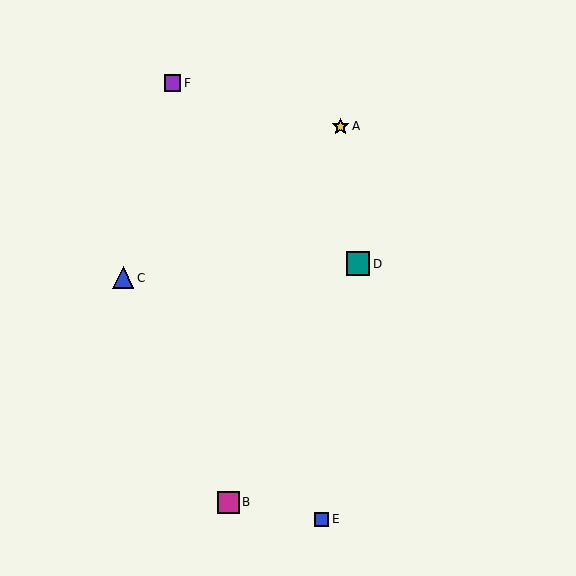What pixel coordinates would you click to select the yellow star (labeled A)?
Click at (340, 126) to select the yellow star A.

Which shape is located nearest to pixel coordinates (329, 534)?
The blue square (labeled E) at (322, 519) is nearest to that location.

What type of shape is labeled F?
Shape F is a purple square.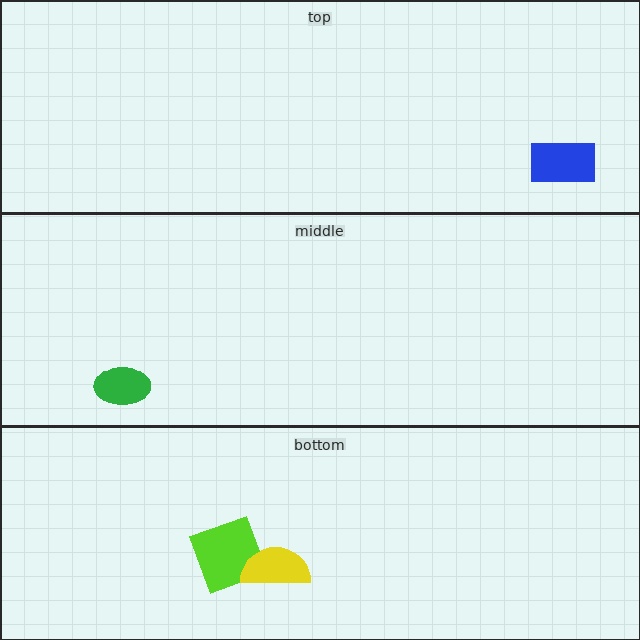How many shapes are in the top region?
1.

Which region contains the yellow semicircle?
The bottom region.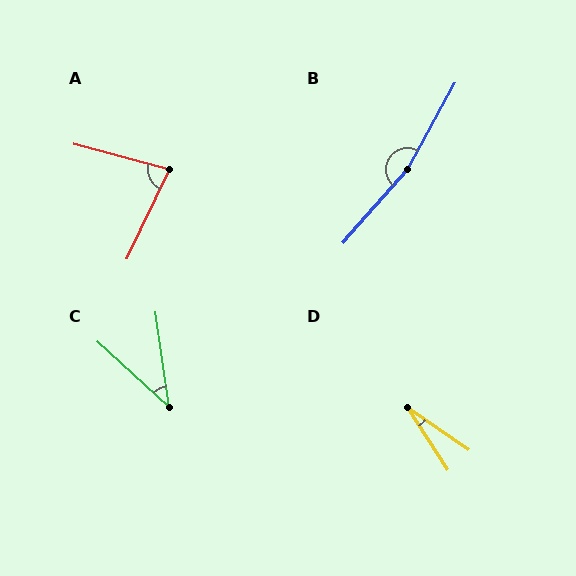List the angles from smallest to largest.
D (22°), C (40°), A (80°), B (167°).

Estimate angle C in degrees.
Approximately 40 degrees.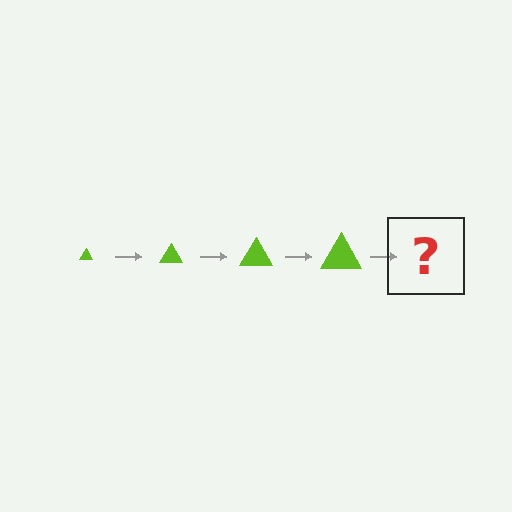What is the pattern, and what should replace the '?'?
The pattern is that the triangle gets progressively larger each step. The '?' should be a lime triangle, larger than the previous one.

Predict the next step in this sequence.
The next step is a lime triangle, larger than the previous one.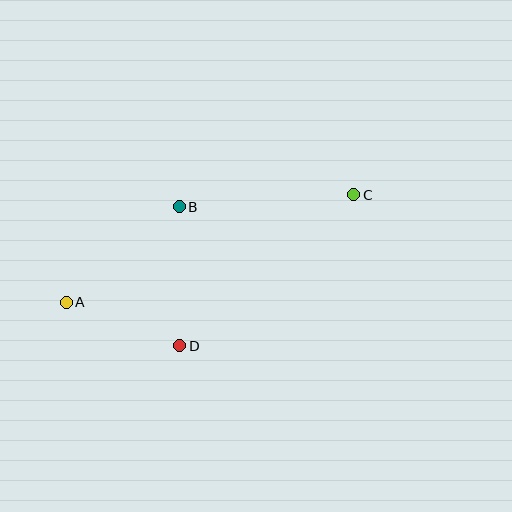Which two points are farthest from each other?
Points A and C are farthest from each other.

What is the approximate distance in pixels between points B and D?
The distance between B and D is approximately 139 pixels.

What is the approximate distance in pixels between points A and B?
The distance between A and B is approximately 148 pixels.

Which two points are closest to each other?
Points A and D are closest to each other.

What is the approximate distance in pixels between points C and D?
The distance between C and D is approximately 230 pixels.